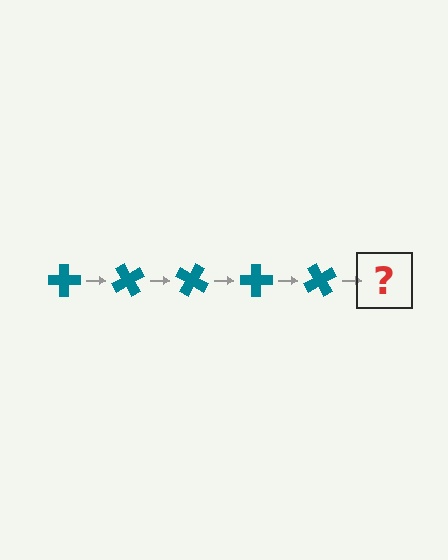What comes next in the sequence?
The next element should be a teal cross rotated 300 degrees.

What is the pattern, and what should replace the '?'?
The pattern is that the cross rotates 60 degrees each step. The '?' should be a teal cross rotated 300 degrees.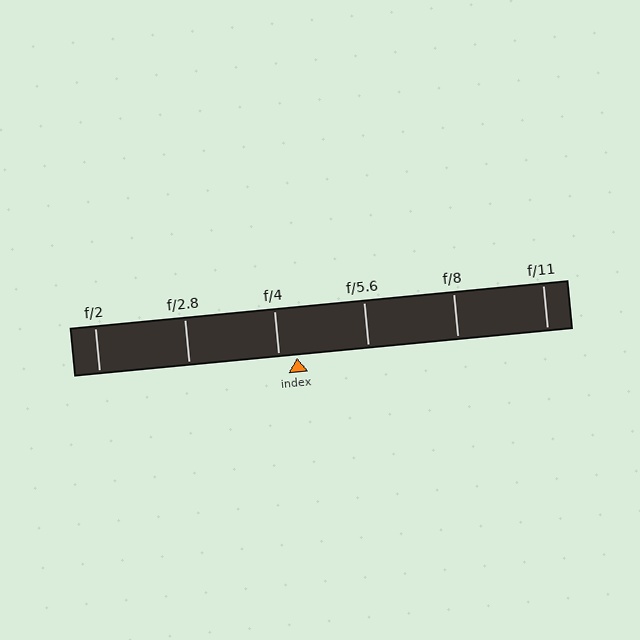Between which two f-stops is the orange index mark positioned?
The index mark is between f/4 and f/5.6.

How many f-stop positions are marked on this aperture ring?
There are 6 f-stop positions marked.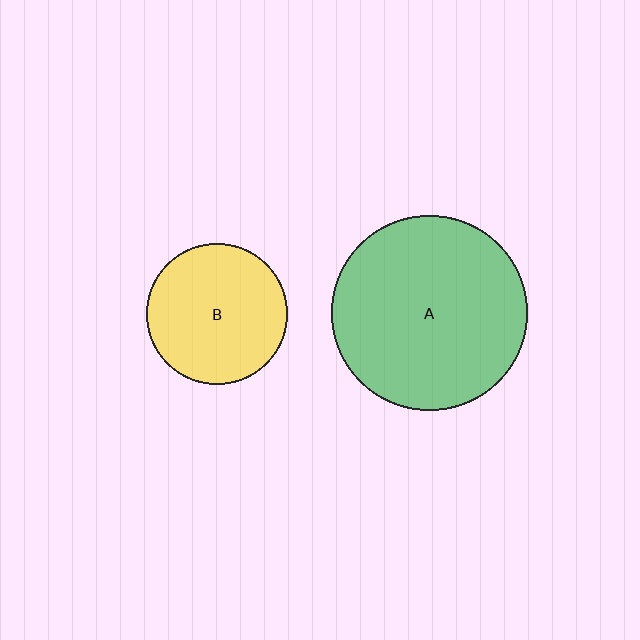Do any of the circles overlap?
No, none of the circles overlap.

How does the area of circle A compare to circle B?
Approximately 1.9 times.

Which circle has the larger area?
Circle A (green).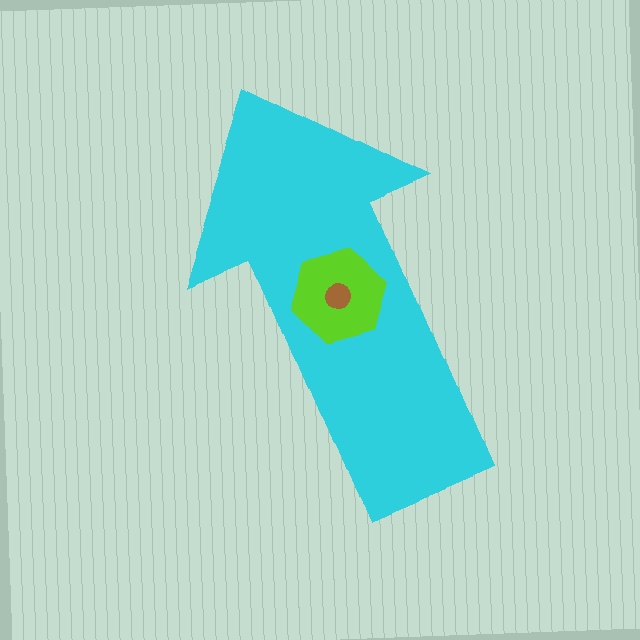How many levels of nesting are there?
3.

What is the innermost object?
The brown circle.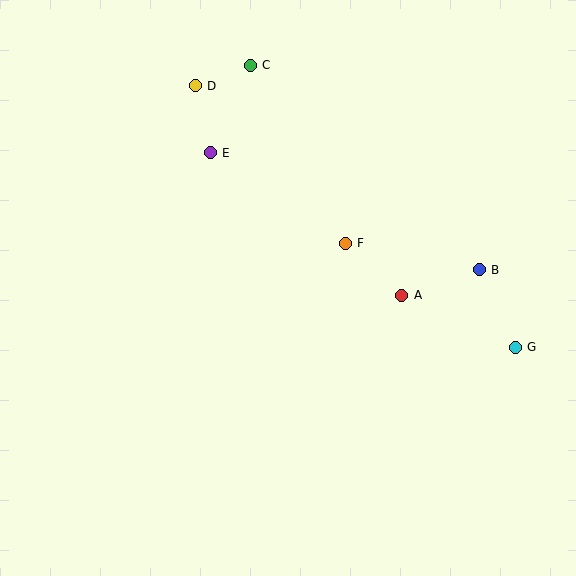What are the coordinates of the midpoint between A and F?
The midpoint between A and F is at (374, 269).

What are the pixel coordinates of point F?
Point F is at (345, 243).